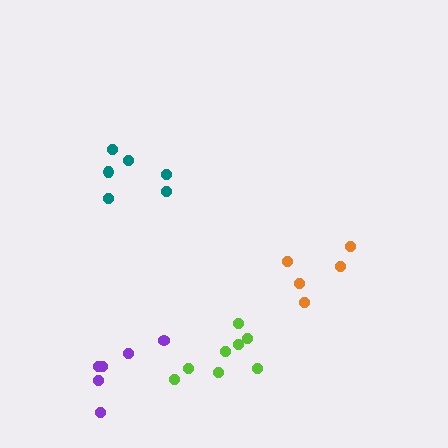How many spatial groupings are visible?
There are 4 spatial groupings.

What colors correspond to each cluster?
The clusters are colored: lime, orange, purple, teal.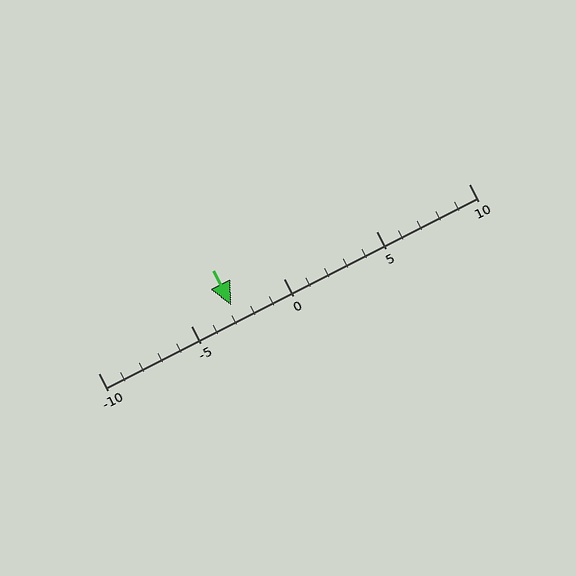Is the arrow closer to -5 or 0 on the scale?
The arrow is closer to -5.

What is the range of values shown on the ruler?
The ruler shows values from -10 to 10.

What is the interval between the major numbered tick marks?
The major tick marks are spaced 5 units apart.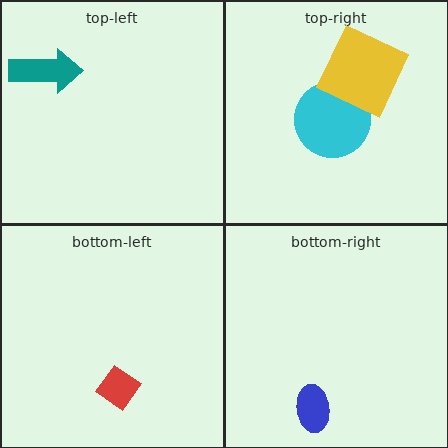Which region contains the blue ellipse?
The bottom-right region.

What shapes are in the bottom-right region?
The blue ellipse.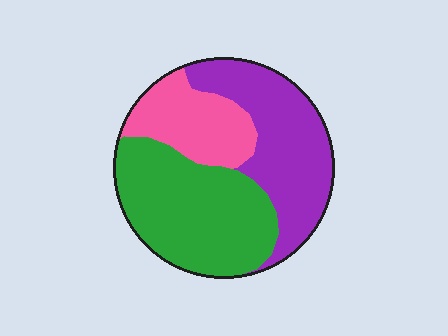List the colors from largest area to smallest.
From largest to smallest: green, purple, pink.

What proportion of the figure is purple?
Purple takes up about three eighths (3/8) of the figure.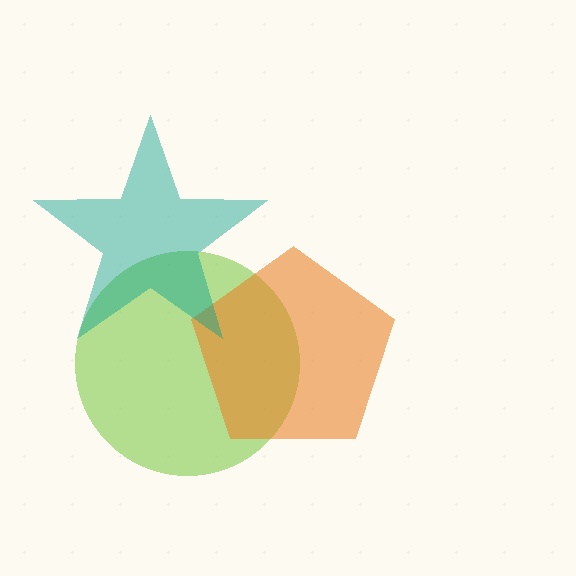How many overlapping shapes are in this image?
There are 3 overlapping shapes in the image.